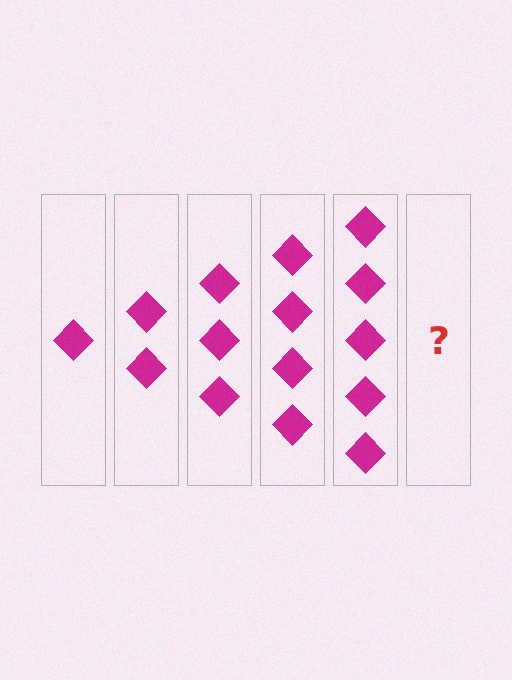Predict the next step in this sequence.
The next step is 6 diamonds.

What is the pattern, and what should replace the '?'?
The pattern is that each step adds one more diamond. The '?' should be 6 diamonds.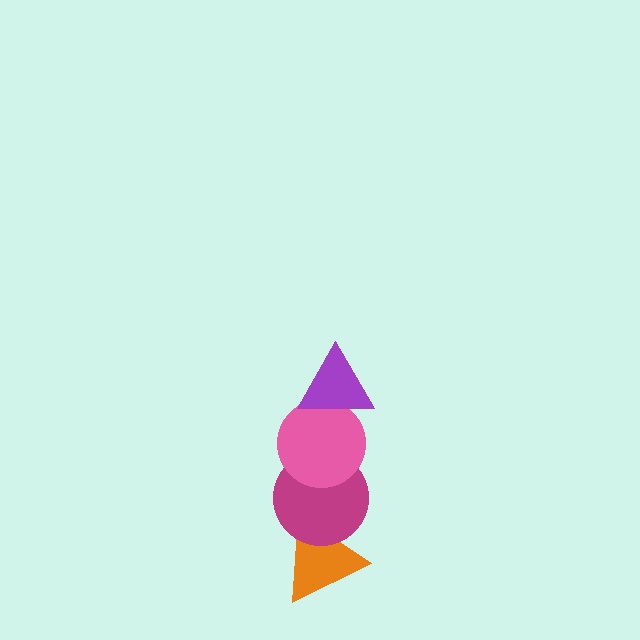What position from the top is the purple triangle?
The purple triangle is 1st from the top.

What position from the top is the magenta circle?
The magenta circle is 3rd from the top.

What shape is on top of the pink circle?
The purple triangle is on top of the pink circle.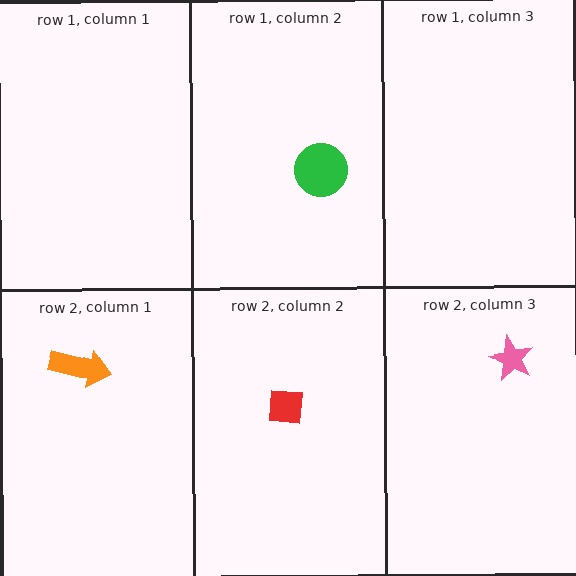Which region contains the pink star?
The row 2, column 3 region.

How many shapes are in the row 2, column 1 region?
1.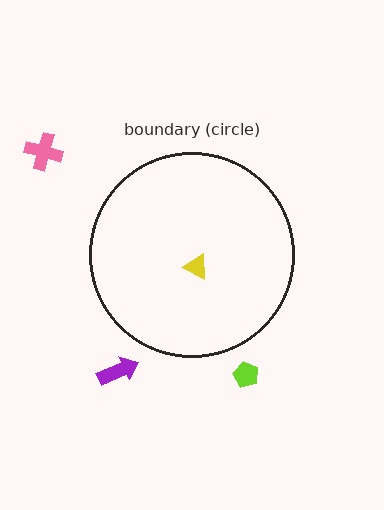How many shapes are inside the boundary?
1 inside, 3 outside.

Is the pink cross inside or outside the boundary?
Outside.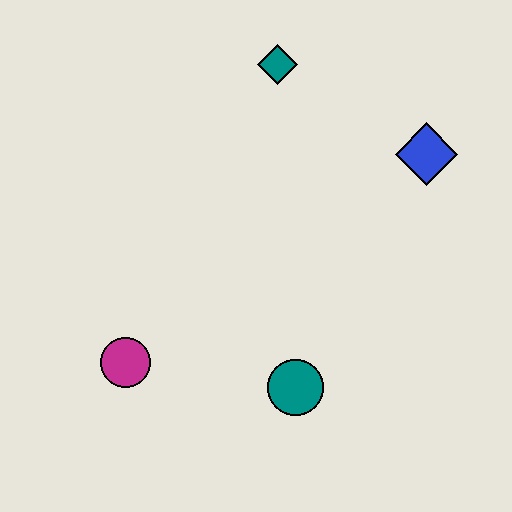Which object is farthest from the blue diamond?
The magenta circle is farthest from the blue diamond.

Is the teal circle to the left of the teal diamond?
No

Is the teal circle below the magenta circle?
Yes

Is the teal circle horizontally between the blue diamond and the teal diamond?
Yes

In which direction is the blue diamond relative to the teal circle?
The blue diamond is above the teal circle.